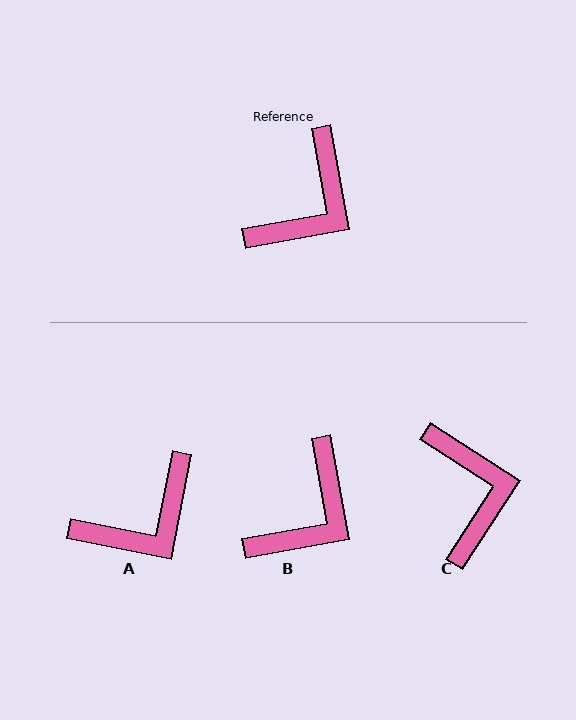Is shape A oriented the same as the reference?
No, it is off by about 21 degrees.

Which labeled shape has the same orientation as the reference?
B.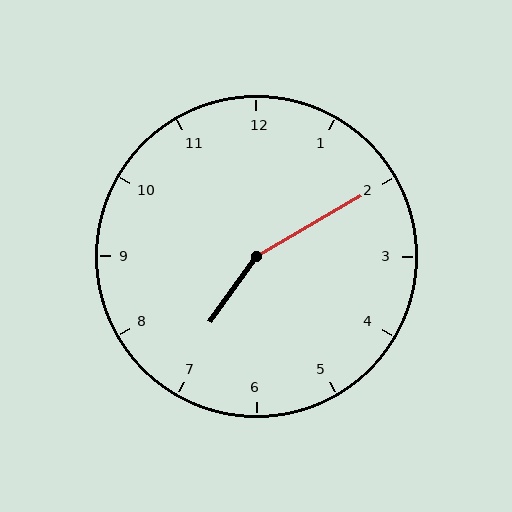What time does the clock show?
7:10.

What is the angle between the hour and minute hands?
Approximately 155 degrees.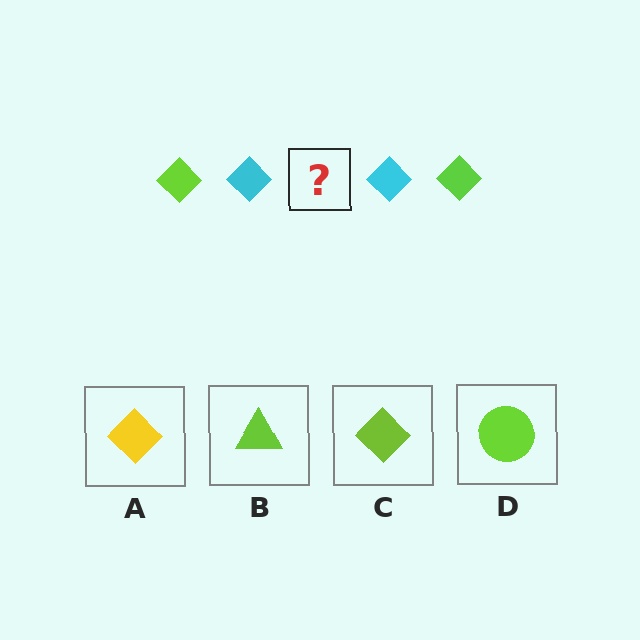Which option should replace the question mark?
Option C.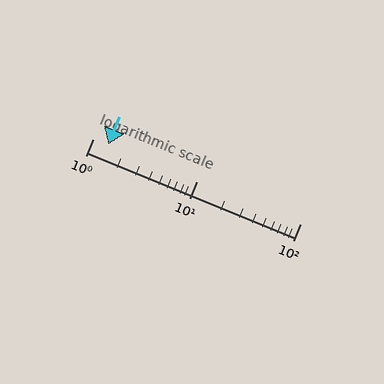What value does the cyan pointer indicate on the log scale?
The pointer indicates approximately 1.4.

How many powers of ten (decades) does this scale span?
The scale spans 2 decades, from 1 to 100.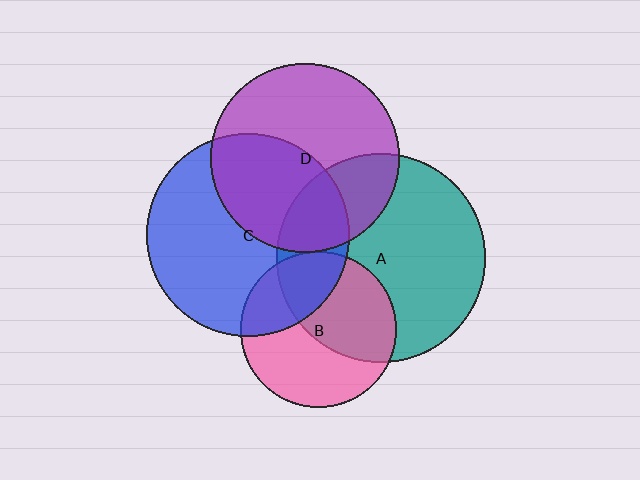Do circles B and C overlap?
Yes.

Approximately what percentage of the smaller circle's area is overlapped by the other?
Approximately 30%.